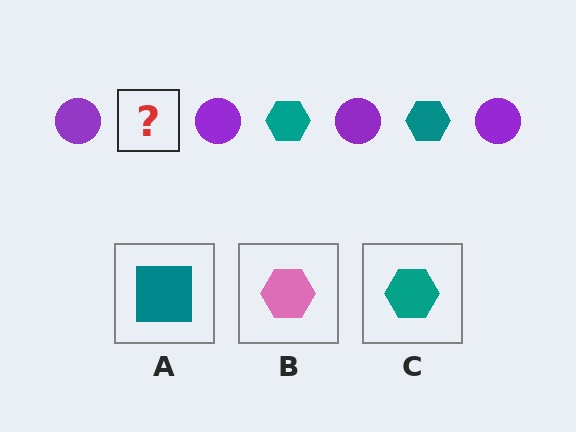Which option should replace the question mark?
Option C.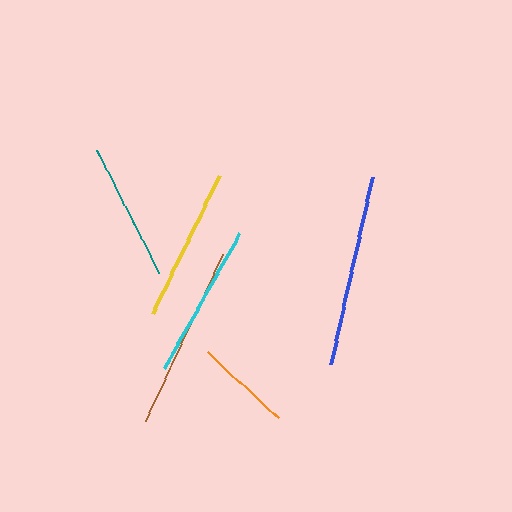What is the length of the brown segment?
The brown segment is approximately 185 pixels long.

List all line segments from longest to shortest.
From longest to shortest: blue, brown, cyan, yellow, teal, orange.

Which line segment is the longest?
The blue line is the longest at approximately 192 pixels.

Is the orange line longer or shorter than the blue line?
The blue line is longer than the orange line.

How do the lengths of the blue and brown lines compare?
The blue and brown lines are approximately the same length.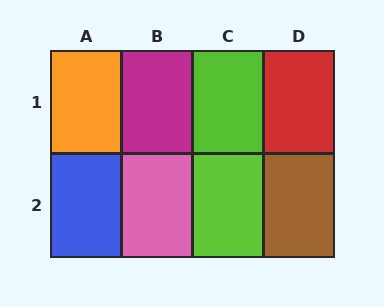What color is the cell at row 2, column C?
Lime.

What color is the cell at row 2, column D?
Brown.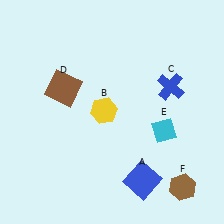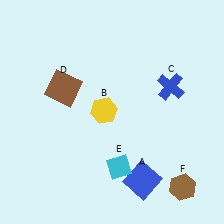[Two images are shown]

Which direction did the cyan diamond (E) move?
The cyan diamond (E) moved left.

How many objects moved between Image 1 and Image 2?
1 object moved between the two images.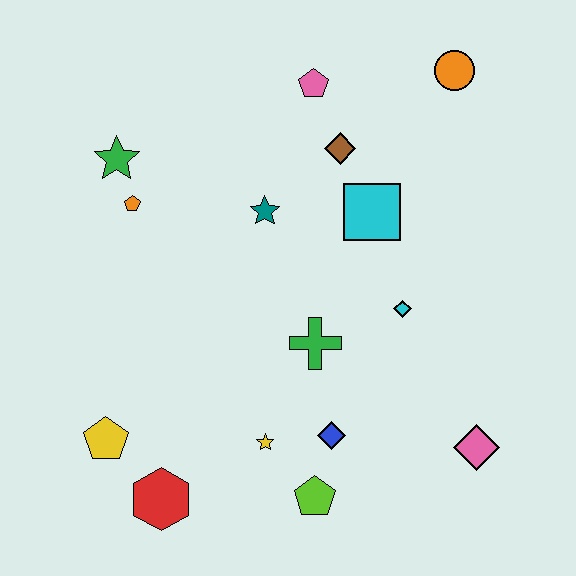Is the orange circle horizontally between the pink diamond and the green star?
Yes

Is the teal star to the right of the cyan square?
No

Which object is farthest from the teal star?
The pink diamond is farthest from the teal star.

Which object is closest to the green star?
The orange pentagon is closest to the green star.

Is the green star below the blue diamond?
No